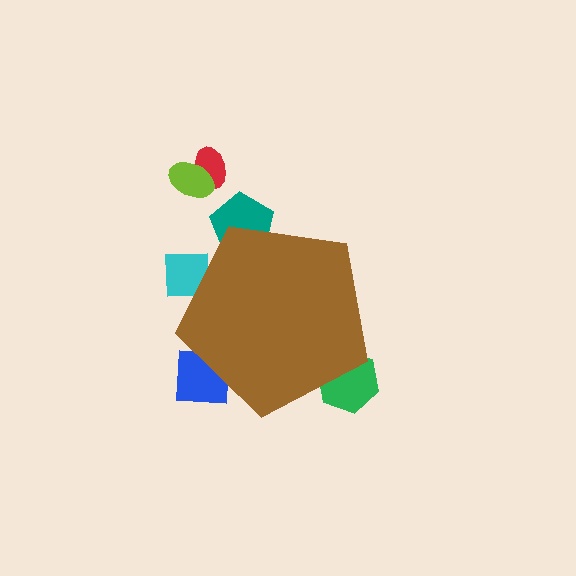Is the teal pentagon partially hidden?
Yes, the teal pentagon is partially hidden behind the brown pentagon.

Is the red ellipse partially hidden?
No, the red ellipse is fully visible.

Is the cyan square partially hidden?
Yes, the cyan square is partially hidden behind the brown pentagon.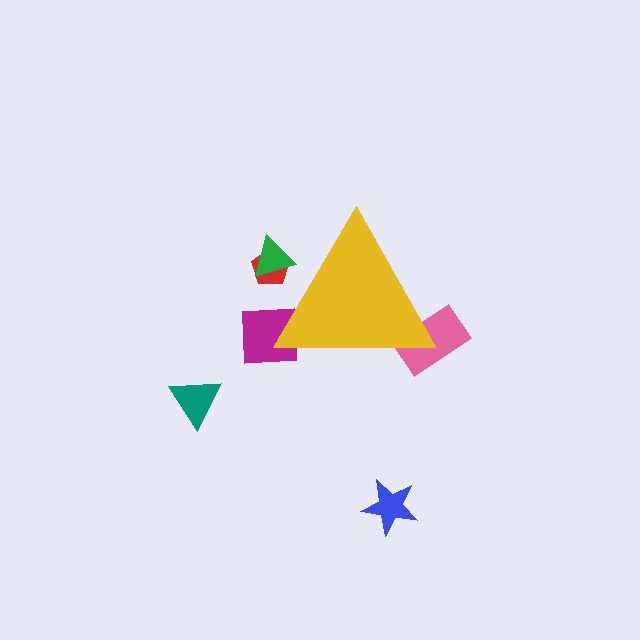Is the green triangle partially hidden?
Yes, the green triangle is partially hidden behind the yellow triangle.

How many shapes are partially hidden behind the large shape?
4 shapes are partially hidden.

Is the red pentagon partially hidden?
Yes, the red pentagon is partially hidden behind the yellow triangle.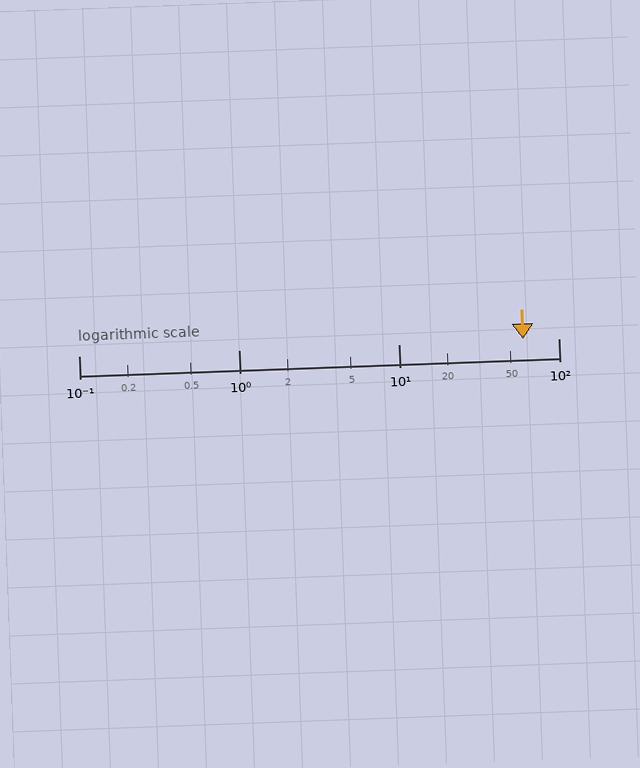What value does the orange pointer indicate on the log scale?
The pointer indicates approximately 60.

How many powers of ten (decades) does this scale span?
The scale spans 3 decades, from 0.1 to 100.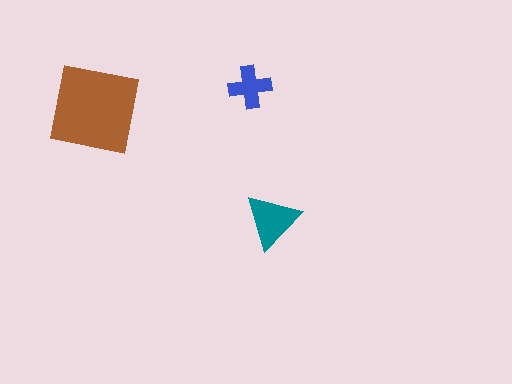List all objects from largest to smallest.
The brown square, the teal triangle, the blue cross.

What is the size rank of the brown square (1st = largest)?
1st.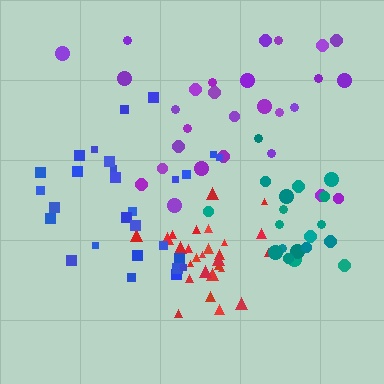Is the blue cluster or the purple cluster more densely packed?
Blue.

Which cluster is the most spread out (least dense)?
Purple.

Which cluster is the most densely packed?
Red.